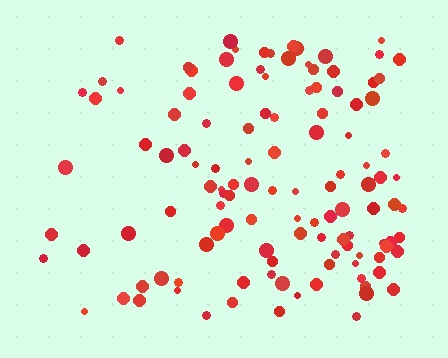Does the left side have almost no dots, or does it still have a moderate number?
Still a moderate number, just noticeably fewer than the right.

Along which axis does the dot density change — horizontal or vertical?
Horizontal.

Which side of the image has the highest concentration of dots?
The right.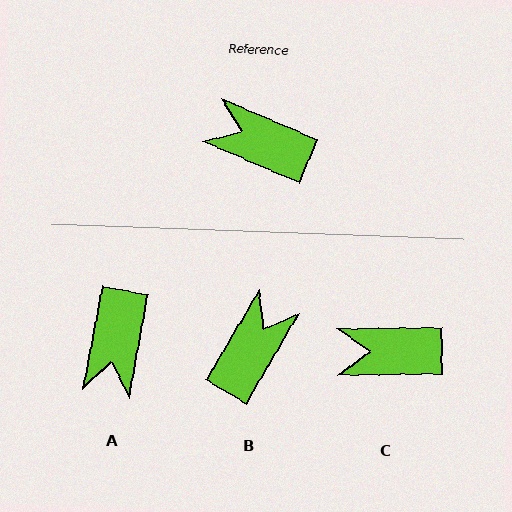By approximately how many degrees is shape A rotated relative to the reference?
Approximately 103 degrees counter-clockwise.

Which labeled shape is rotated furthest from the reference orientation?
A, about 103 degrees away.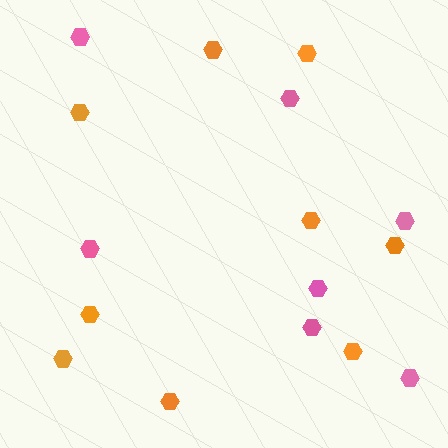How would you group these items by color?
There are 2 groups: one group of pink hexagons (7) and one group of orange hexagons (9).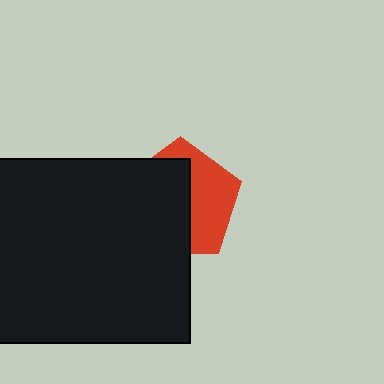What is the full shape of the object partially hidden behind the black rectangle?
The partially hidden object is a red pentagon.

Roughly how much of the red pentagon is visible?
A small part of it is visible (roughly 43%).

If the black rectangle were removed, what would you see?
You would see the complete red pentagon.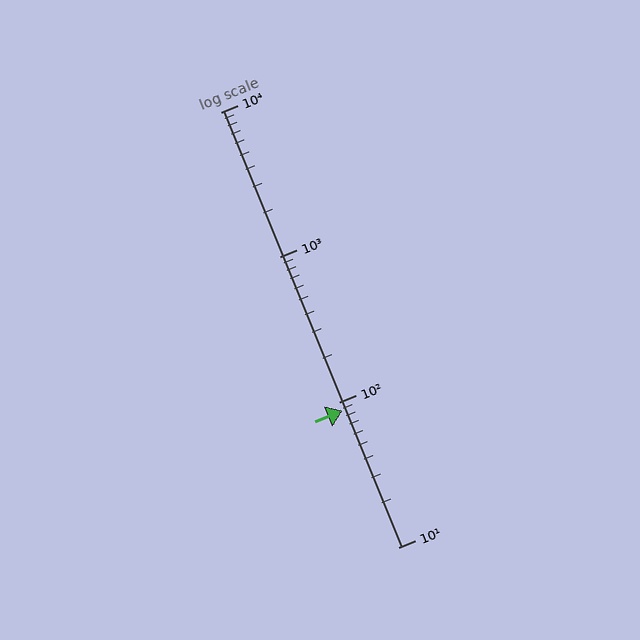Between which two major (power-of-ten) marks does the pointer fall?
The pointer is between 10 and 100.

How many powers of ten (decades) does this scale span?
The scale spans 3 decades, from 10 to 10000.